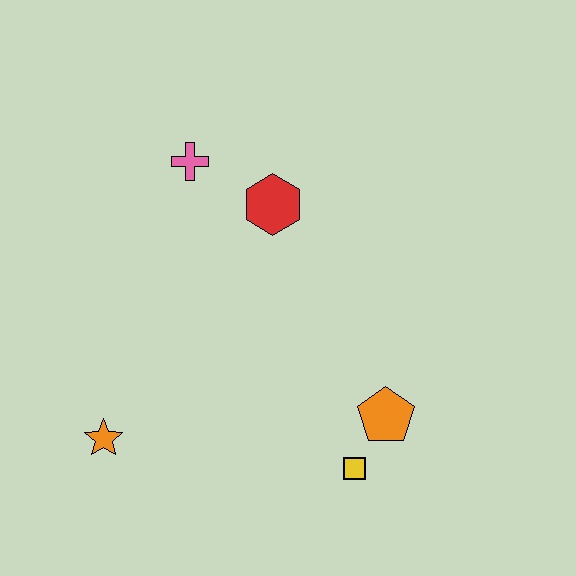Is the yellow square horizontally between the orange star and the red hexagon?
No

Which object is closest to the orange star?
The yellow square is closest to the orange star.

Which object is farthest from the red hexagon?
The orange star is farthest from the red hexagon.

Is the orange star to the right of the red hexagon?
No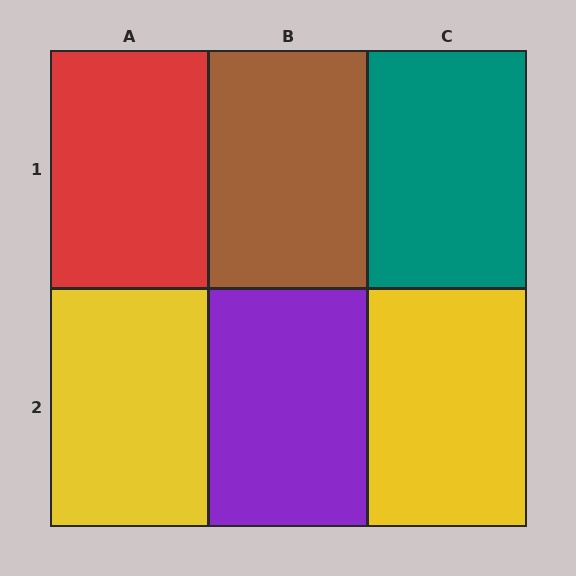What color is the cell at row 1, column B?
Brown.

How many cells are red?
1 cell is red.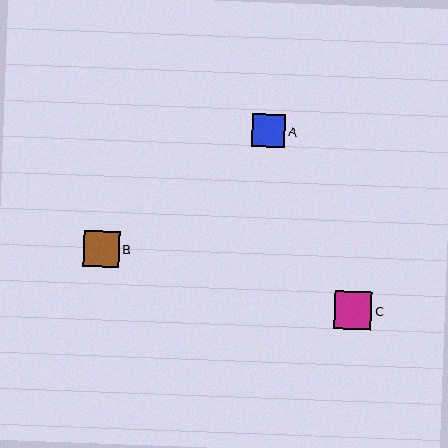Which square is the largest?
Square C is the largest with a size of approximately 37 pixels.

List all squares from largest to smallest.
From largest to smallest: C, B, A.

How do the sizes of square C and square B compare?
Square C and square B are approximately the same size.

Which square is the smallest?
Square A is the smallest with a size of approximately 33 pixels.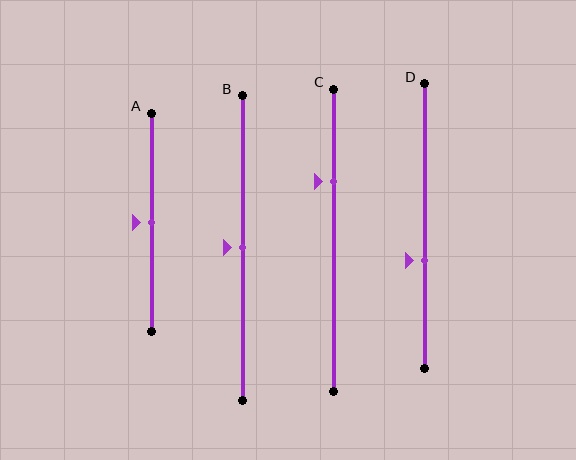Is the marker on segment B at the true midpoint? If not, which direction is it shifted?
Yes, the marker on segment B is at the true midpoint.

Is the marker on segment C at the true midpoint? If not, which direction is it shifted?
No, the marker on segment C is shifted upward by about 19% of the segment length.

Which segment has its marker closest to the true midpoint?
Segment A has its marker closest to the true midpoint.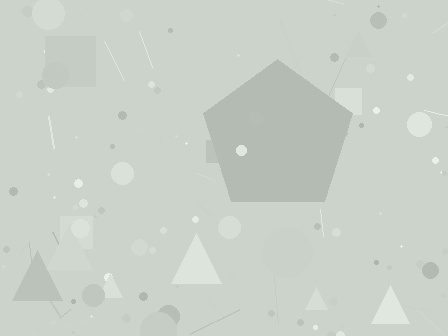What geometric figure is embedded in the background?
A pentagon is embedded in the background.